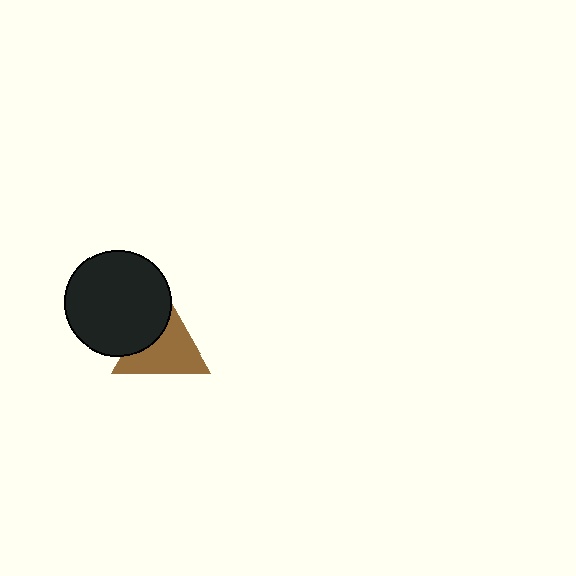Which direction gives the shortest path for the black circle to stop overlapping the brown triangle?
Moving toward the upper-left gives the shortest separation.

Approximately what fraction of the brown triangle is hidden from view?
Roughly 32% of the brown triangle is hidden behind the black circle.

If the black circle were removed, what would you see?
You would see the complete brown triangle.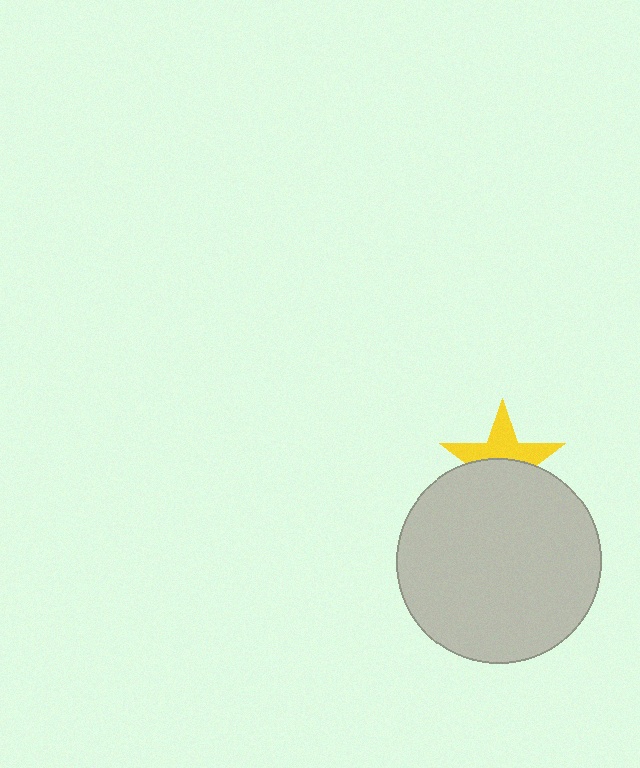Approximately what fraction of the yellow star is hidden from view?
Roughly 51% of the yellow star is hidden behind the light gray circle.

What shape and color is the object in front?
The object in front is a light gray circle.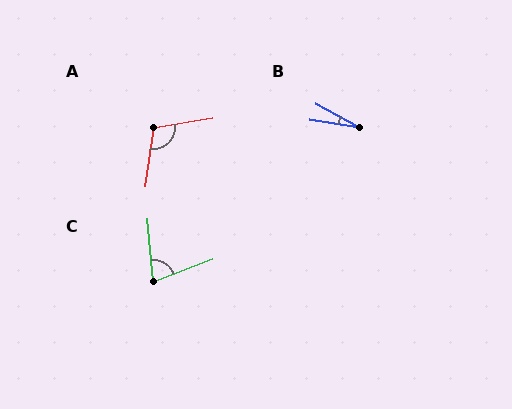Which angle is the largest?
A, at approximately 108 degrees.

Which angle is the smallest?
B, at approximately 20 degrees.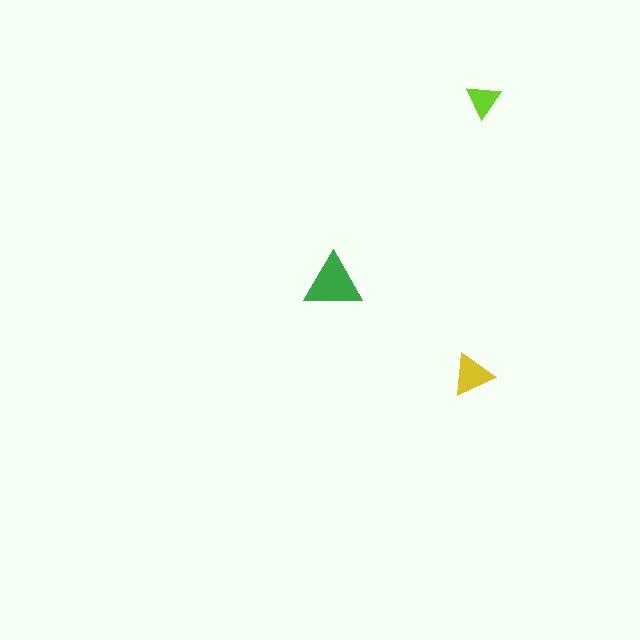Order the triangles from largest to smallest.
the green one, the yellow one, the lime one.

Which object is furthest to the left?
The green triangle is leftmost.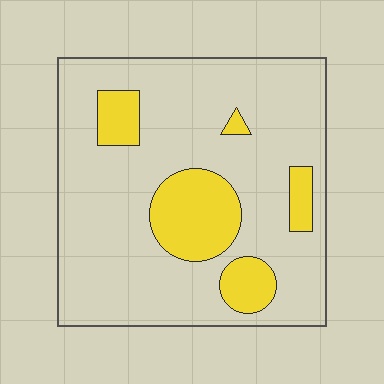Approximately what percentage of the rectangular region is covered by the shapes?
Approximately 20%.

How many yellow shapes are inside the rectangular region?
5.